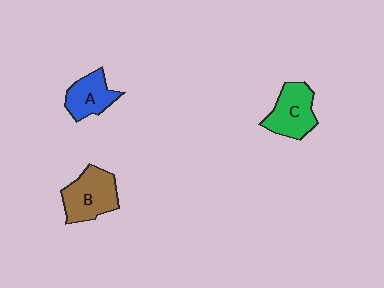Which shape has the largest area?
Shape B (brown).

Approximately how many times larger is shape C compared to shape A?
Approximately 1.2 times.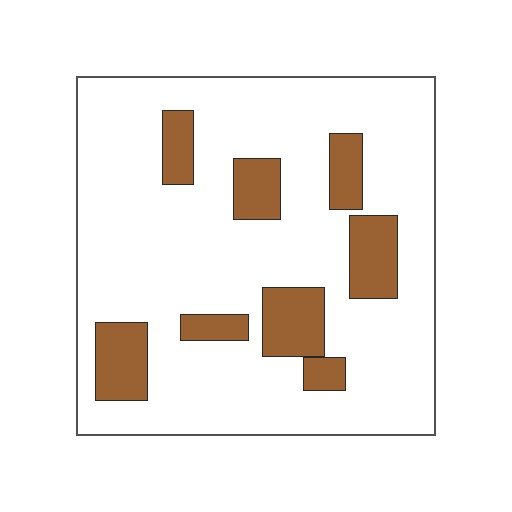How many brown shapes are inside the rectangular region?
8.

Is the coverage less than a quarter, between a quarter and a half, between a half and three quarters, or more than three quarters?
Less than a quarter.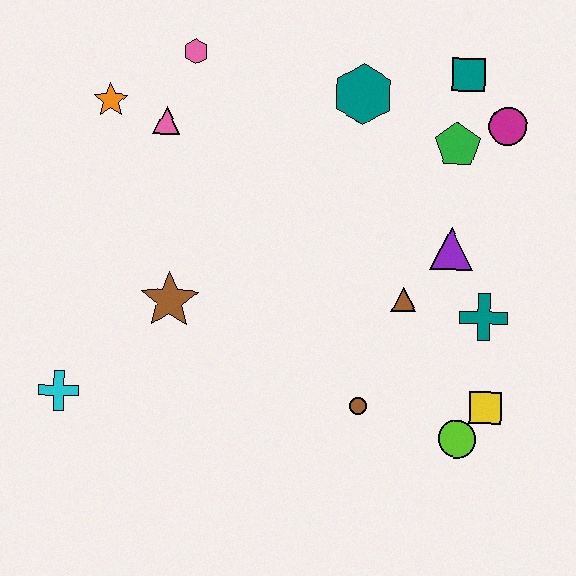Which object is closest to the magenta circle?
The green pentagon is closest to the magenta circle.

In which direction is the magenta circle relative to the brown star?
The magenta circle is to the right of the brown star.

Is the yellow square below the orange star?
Yes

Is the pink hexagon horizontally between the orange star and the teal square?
Yes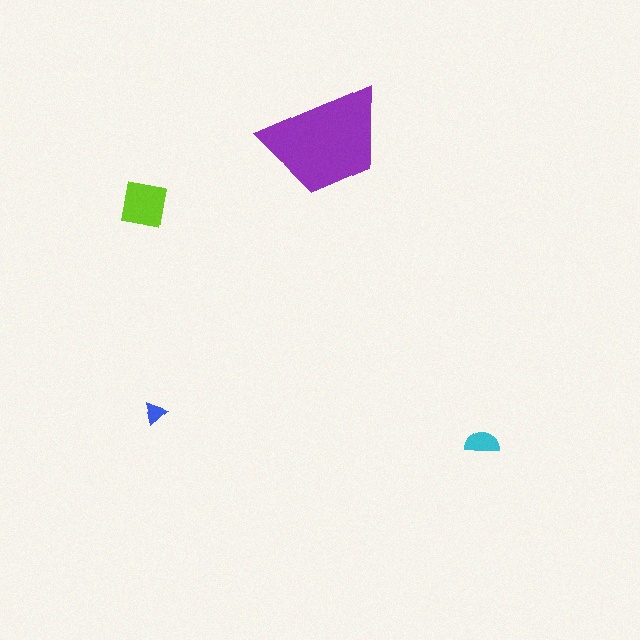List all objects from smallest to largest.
The blue triangle, the cyan semicircle, the lime square, the purple trapezoid.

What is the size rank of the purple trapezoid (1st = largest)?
1st.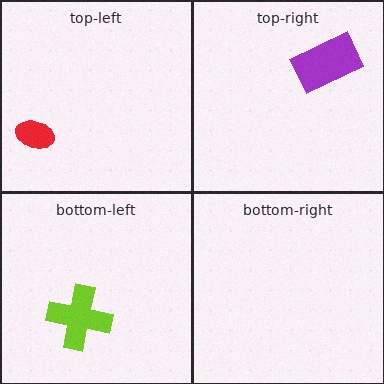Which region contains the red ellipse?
The top-left region.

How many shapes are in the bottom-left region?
1.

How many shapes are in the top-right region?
1.